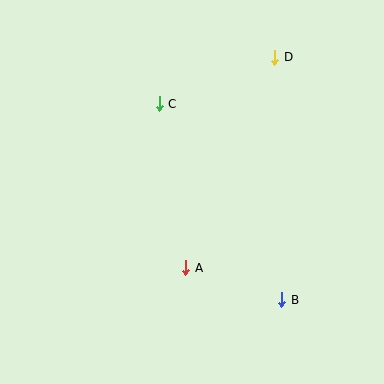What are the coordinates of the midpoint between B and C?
The midpoint between B and C is at (220, 202).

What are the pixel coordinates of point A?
Point A is at (186, 268).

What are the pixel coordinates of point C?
Point C is at (159, 104).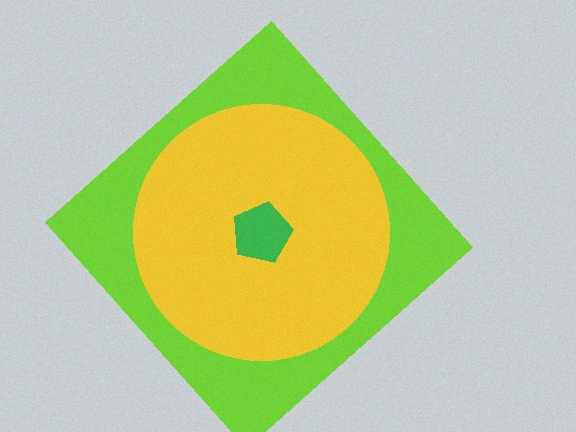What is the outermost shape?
The lime diamond.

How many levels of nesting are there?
3.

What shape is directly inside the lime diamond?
The yellow circle.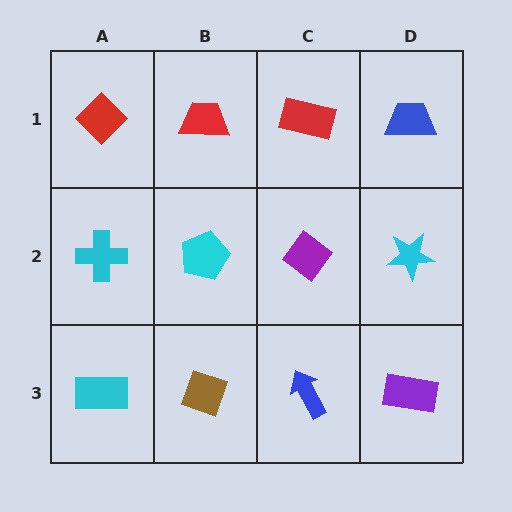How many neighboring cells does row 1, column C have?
3.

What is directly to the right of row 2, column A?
A cyan pentagon.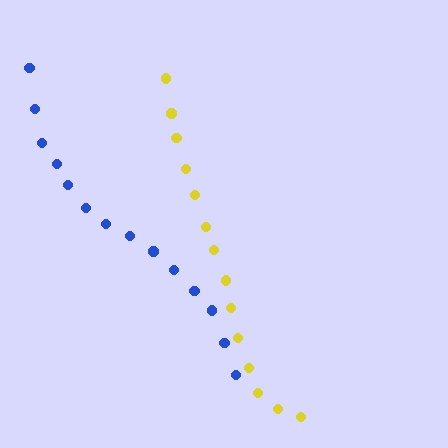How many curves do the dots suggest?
There are 2 distinct paths.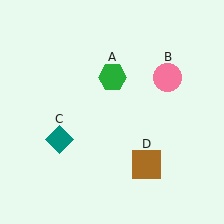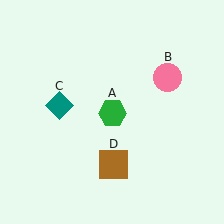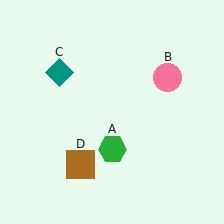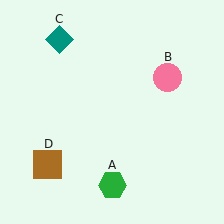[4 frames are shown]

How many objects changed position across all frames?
3 objects changed position: green hexagon (object A), teal diamond (object C), brown square (object D).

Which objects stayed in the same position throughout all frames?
Pink circle (object B) remained stationary.